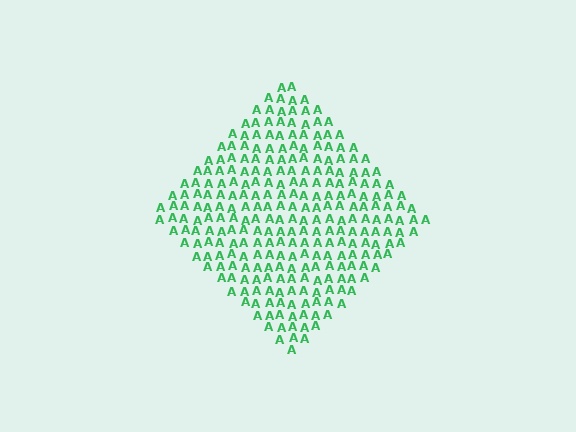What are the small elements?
The small elements are letter A's.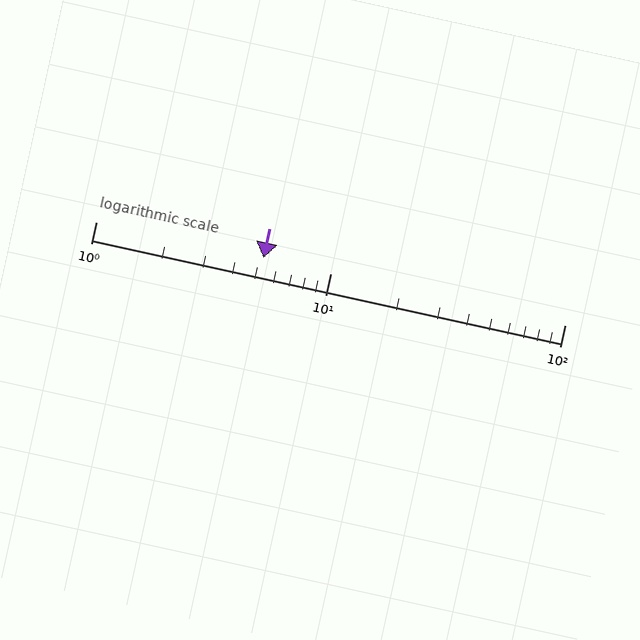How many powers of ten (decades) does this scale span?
The scale spans 2 decades, from 1 to 100.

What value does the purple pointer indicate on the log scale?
The pointer indicates approximately 5.2.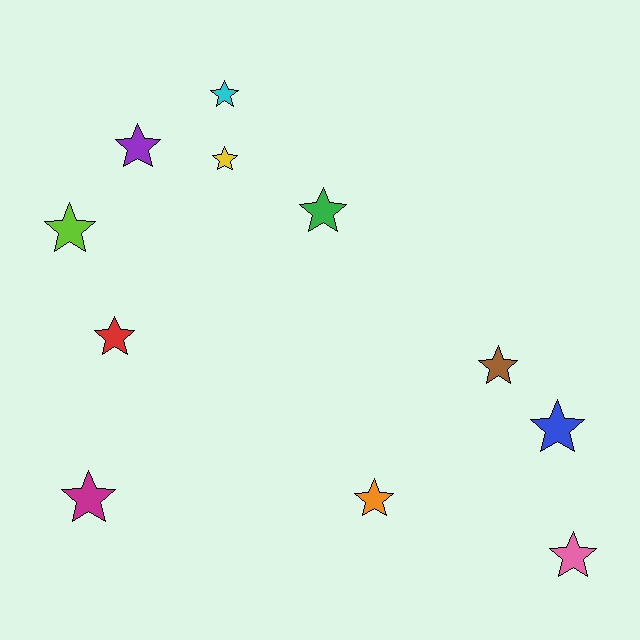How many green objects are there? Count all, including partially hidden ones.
There is 1 green object.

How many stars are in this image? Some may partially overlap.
There are 11 stars.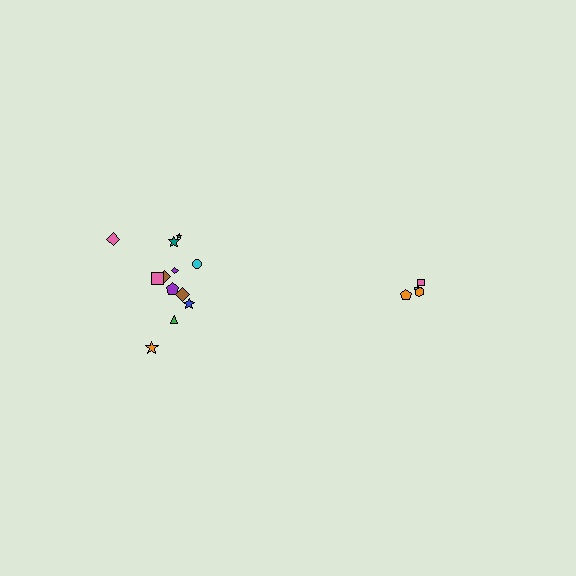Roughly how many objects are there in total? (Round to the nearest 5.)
Roughly 15 objects in total.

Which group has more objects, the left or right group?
The left group.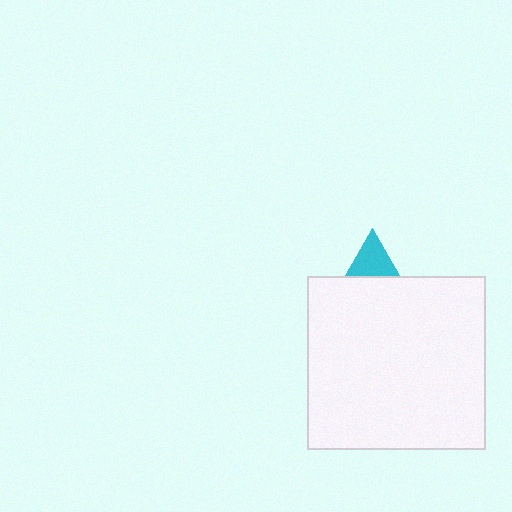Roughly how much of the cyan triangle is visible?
A small part of it is visible (roughly 40%).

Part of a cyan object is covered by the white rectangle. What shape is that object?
It is a triangle.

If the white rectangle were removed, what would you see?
You would see the complete cyan triangle.